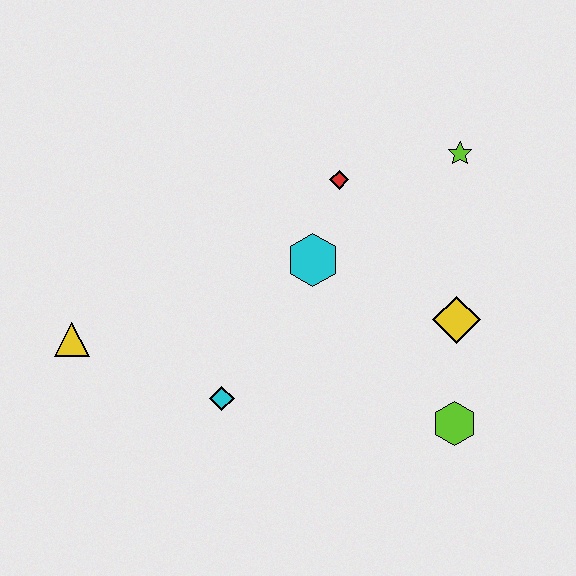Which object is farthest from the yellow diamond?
The yellow triangle is farthest from the yellow diamond.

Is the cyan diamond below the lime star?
Yes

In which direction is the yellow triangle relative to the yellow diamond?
The yellow triangle is to the left of the yellow diamond.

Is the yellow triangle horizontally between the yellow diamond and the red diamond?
No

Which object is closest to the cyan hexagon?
The red diamond is closest to the cyan hexagon.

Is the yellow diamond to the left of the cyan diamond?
No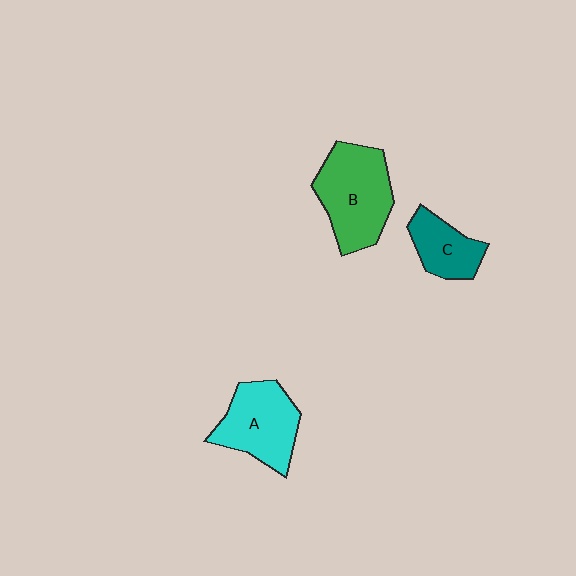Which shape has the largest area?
Shape B (green).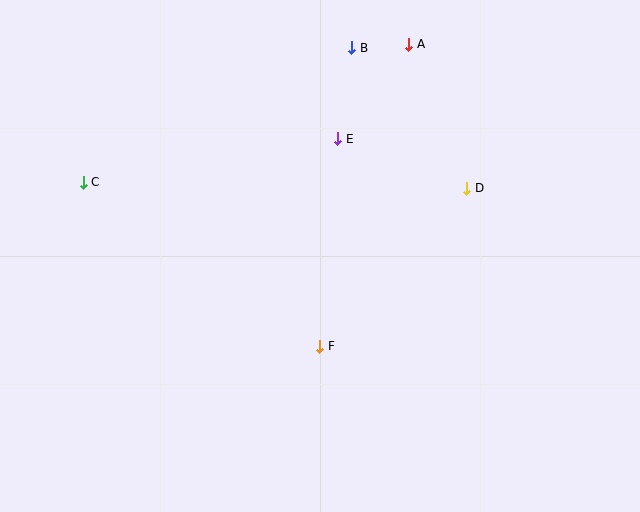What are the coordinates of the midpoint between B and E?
The midpoint between B and E is at (345, 93).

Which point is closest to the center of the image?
Point F at (320, 346) is closest to the center.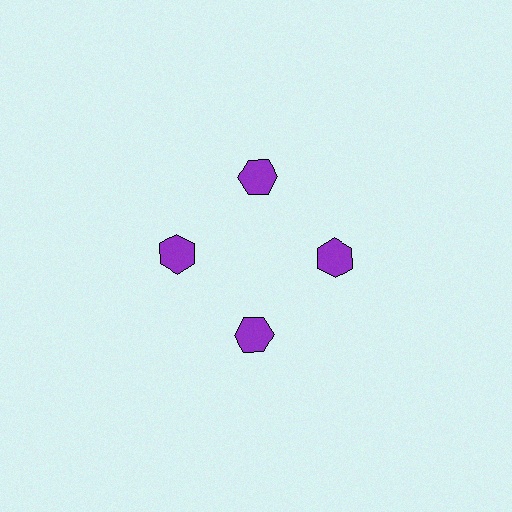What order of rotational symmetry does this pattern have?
This pattern has 4-fold rotational symmetry.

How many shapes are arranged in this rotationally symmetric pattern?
There are 4 shapes, arranged in 4 groups of 1.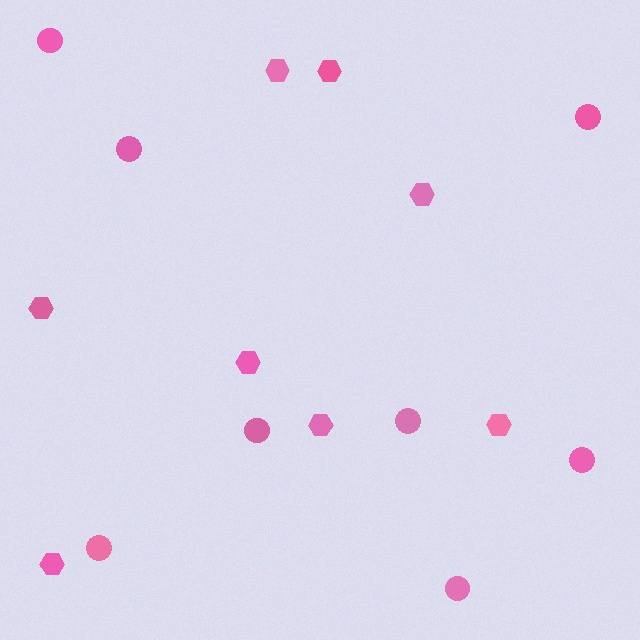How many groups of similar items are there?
There are 2 groups: one group of hexagons (8) and one group of circles (8).